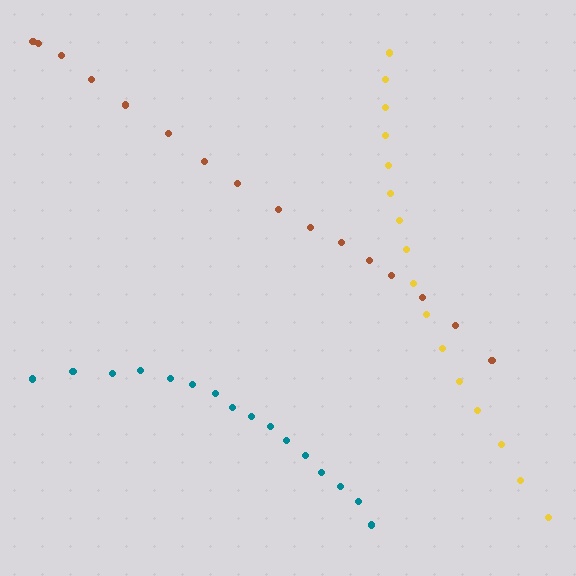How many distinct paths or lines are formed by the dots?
There are 3 distinct paths.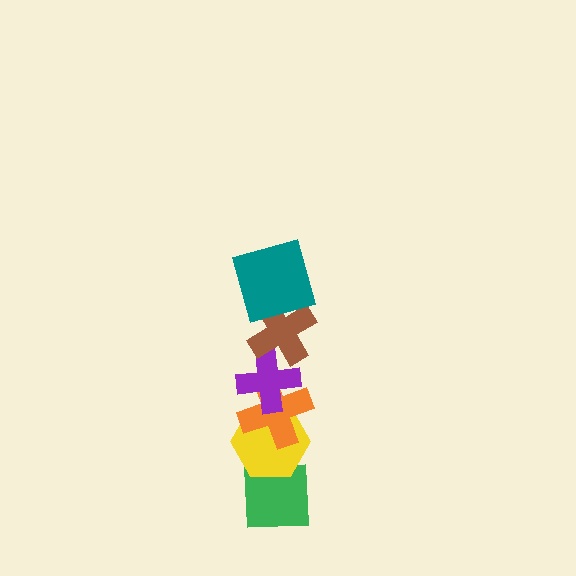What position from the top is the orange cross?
The orange cross is 4th from the top.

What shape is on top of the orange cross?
The purple cross is on top of the orange cross.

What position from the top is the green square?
The green square is 6th from the top.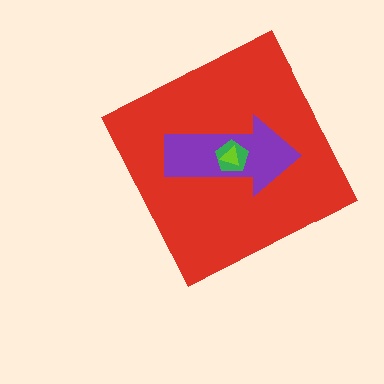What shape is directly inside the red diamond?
The purple arrow.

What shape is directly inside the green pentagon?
The lime triangle.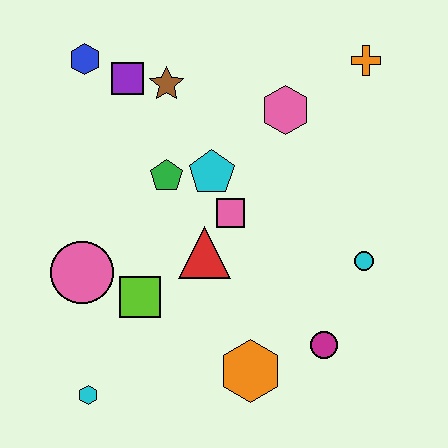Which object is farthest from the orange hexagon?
The blue hexagon is farthest from the orange hexagon.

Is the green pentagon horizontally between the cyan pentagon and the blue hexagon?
Yes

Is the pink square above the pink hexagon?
No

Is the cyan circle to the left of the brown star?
No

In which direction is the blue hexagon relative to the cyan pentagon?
The blue hexagon is to the left of the cyan pentagon.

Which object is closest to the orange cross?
The pink hexagon is closest to the orange cross.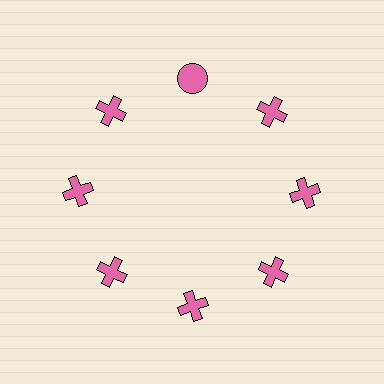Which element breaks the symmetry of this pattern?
The pink circle at roughly the 12 o'clock position breaks the symmetry. All other shapes are pink crosses.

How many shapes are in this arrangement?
There are 8 shapes arranged in a ring pattern.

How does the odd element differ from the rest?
It has a different shape: circle instead of cross.